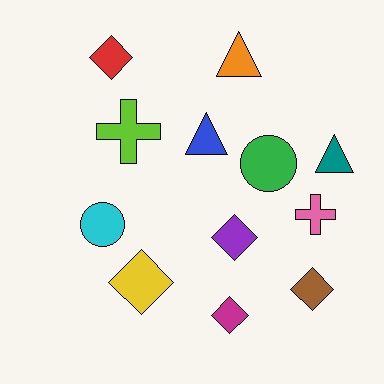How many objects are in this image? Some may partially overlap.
There are 12 objects.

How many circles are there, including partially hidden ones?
There are 2 circles.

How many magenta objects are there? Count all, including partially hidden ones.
There is 1 magenta object.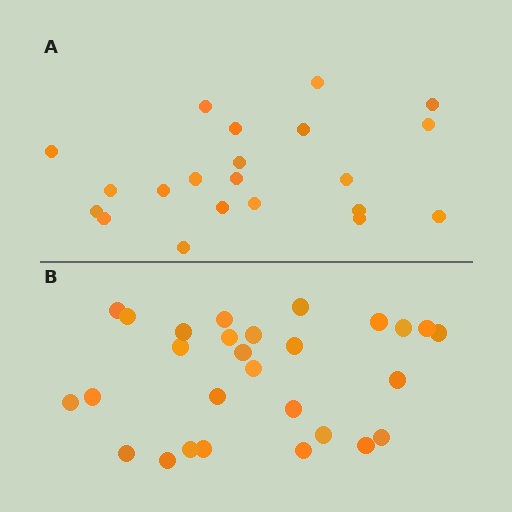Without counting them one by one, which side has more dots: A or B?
Region B (the bottom region) has more dots.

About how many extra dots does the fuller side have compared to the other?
Region B has roughly 8 or so more dots than region A.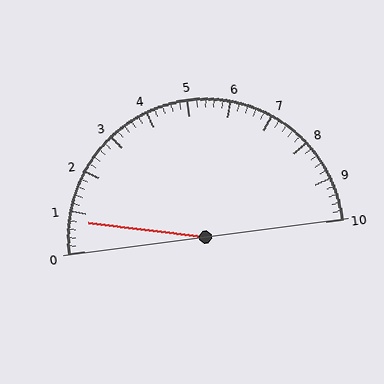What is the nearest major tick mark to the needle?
The nearest major tick mark is 1.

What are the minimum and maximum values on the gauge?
The gauge ranges from 0 to 10.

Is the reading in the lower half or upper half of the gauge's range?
The reading is in the lower half of the range (0 to 10).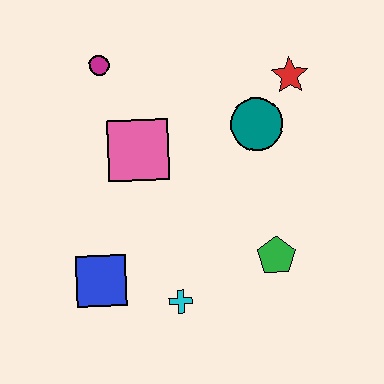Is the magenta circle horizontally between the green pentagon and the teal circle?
No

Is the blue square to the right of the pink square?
No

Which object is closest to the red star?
The teal circle is closest to the red star.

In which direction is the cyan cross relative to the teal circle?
The cyan cross is below the teal circle.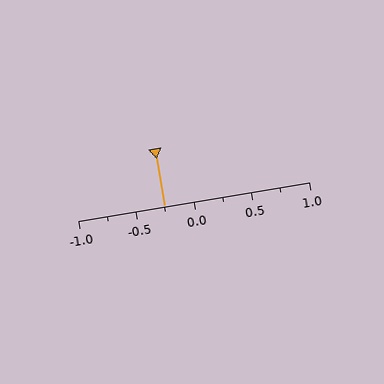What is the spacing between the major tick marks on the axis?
The major ticks are spaced 0.5 apart.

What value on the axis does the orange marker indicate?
The marker indicates approximately -0.25.